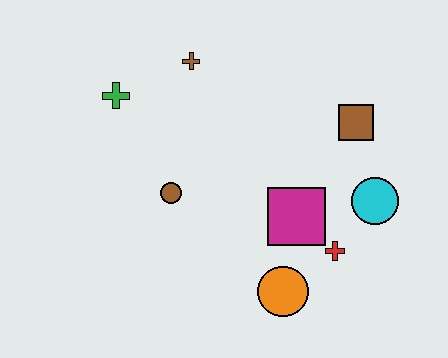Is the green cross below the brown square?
No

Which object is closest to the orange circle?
The red cross is closest to the orange circle.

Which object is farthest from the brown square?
The green cross is farthest from the brown square.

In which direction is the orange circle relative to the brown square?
The orange circle is below the brown square.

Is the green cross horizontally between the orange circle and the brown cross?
No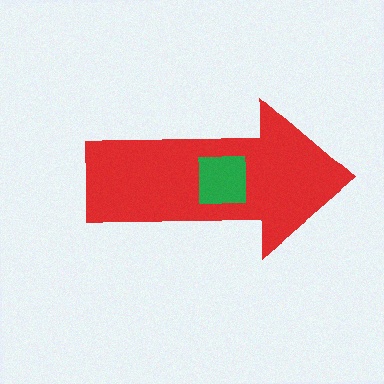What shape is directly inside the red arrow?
The green square.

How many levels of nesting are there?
2.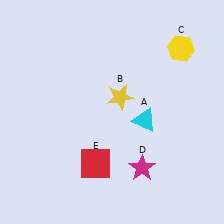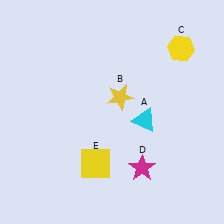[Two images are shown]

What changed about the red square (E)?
In Image 1, E is red. In Image 2, it changed to yellow.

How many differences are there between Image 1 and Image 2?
There is 1 difference between the two images.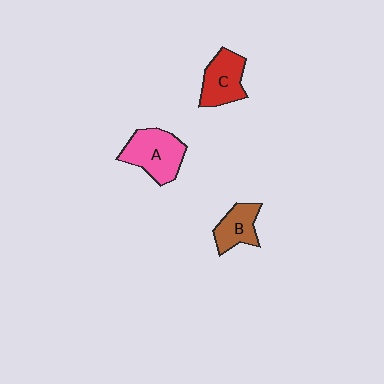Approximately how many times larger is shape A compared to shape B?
Approximately 1.5 times.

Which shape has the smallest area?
Shape B (brown).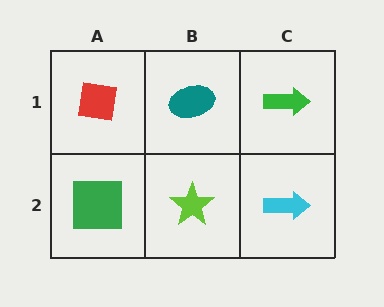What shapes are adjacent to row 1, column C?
A cyan arrow (row 2, column C), a teal ellipse (row 1, column B).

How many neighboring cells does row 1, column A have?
2.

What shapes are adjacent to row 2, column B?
A teal ellipse (row 1, column B), a green square (row 2, column A), a cyan arrow (row 2, column C).